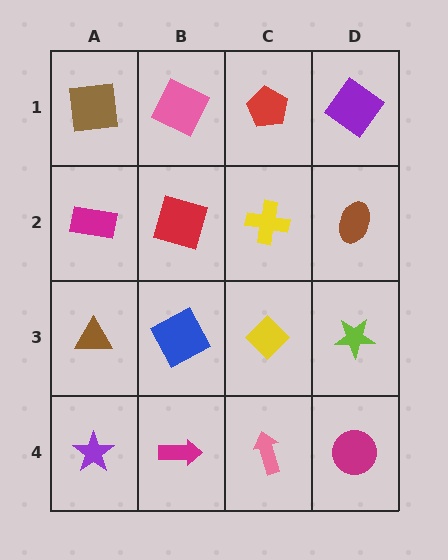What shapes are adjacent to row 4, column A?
A brown triangle (row 3, column A), a magenta arrow (row 4, column B).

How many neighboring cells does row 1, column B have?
3.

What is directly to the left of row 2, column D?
A yellow cross.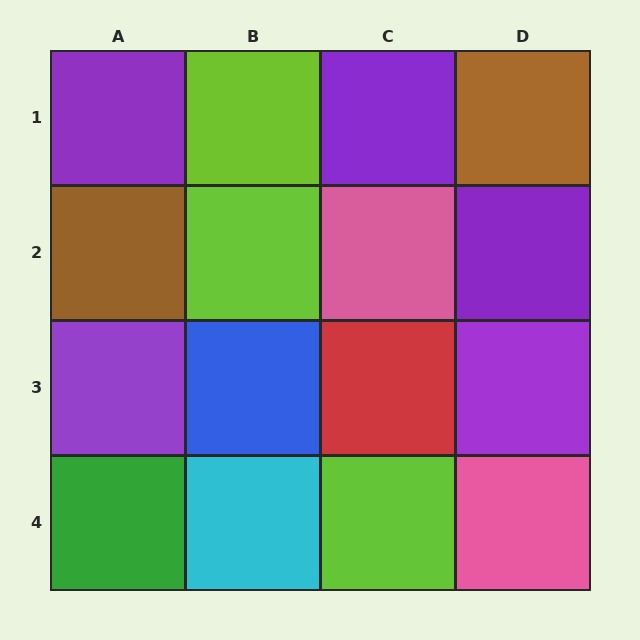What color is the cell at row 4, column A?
Green.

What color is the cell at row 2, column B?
Lime.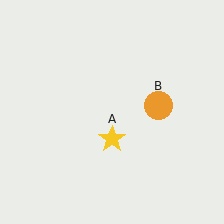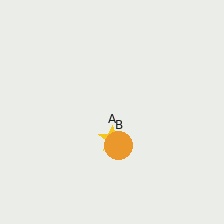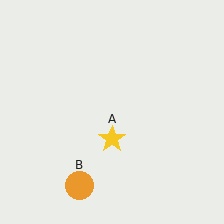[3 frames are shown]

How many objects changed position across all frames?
1 object changed position: orange circle (object B).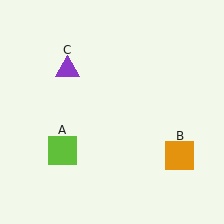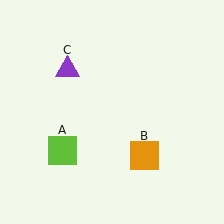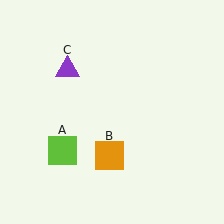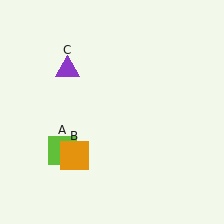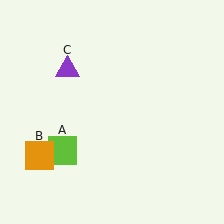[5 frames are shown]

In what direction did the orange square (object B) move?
The orange square (object B) moved left.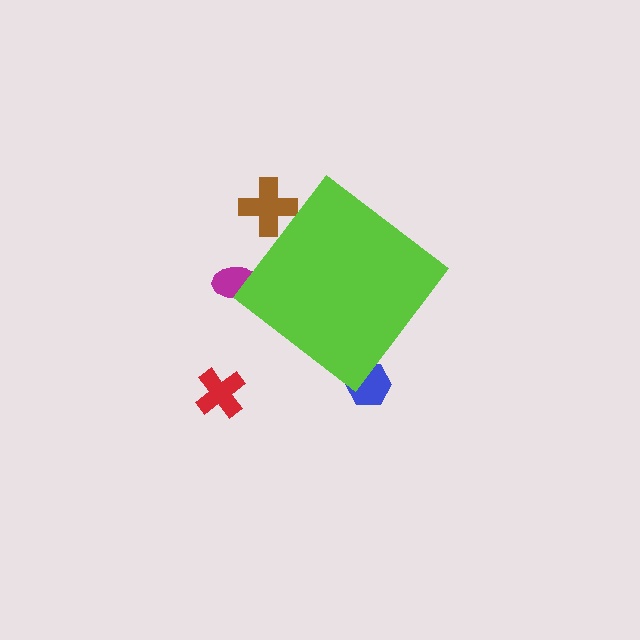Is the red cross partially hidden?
No, the red cross is fully visible.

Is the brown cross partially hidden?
Yes, the brown cross is partially hidden behind the lime diamond.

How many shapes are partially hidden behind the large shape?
3 shapes are partially hidden.